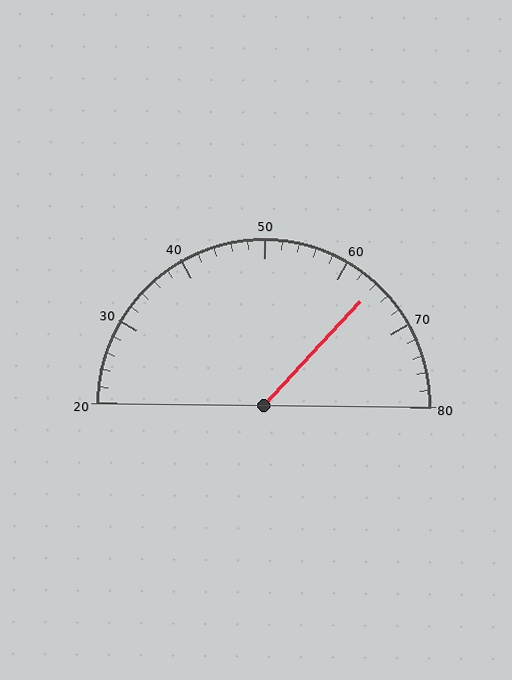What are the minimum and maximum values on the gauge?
The gauge ranges from 20 to 80.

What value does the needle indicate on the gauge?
The needle indicates approximately 64.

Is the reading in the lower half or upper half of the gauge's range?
The reading is in the upper half of the range (20 to 80).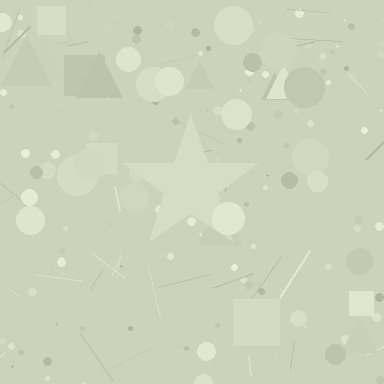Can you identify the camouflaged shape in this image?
The camouflaged shape is a star.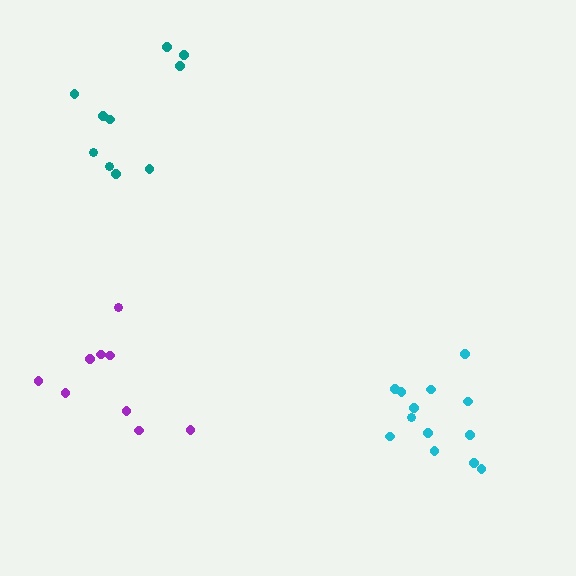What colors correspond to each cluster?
The clusters are colored: teal, cyan, purple.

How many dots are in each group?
Group 1: 10 dots, Group 2: 13 dots, Group 3: 9 dots (32 total).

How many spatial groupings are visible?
There are 3 spatial groupings.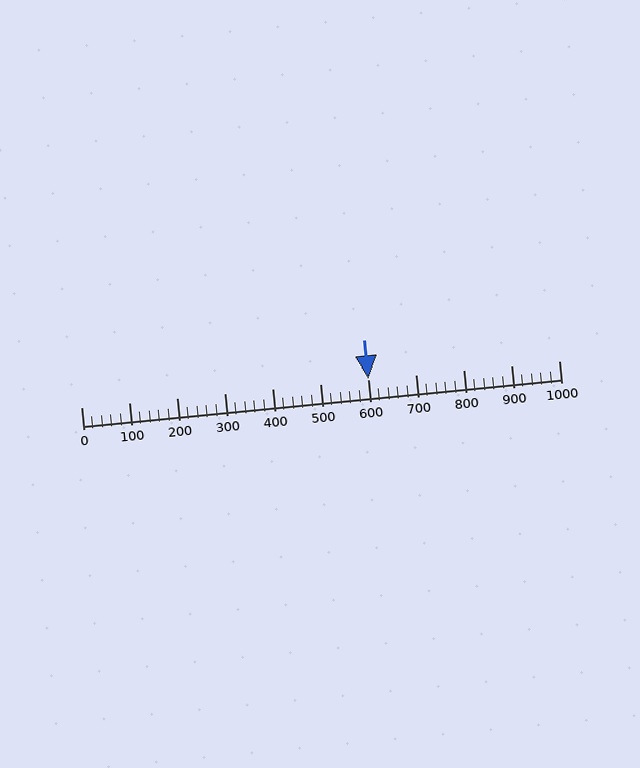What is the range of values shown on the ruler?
The ruler shows values from 0 to 1000.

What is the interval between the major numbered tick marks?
The major tick marks are spaced 100 units apart.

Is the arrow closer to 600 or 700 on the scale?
The arrow is closer to 600.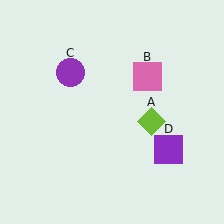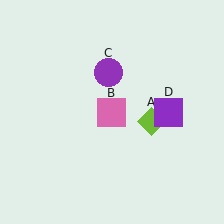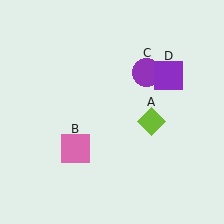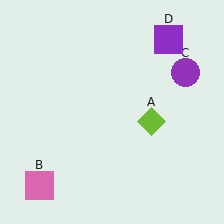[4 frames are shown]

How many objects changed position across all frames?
3 objects changed position: pink square (object B), purple circle (object C), purple square (object D).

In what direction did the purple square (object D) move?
The purple square (object D) moved up.